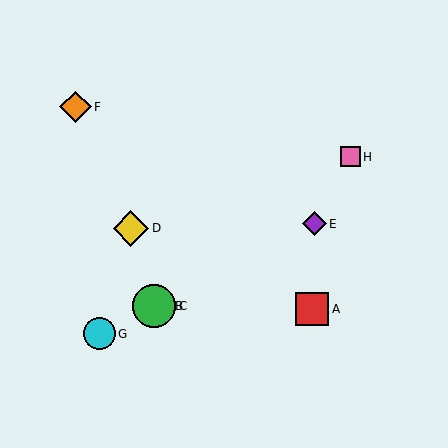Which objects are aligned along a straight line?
Objects B, C, E, G are aligned along a straight line.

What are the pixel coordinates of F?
Object F is at (76, 107).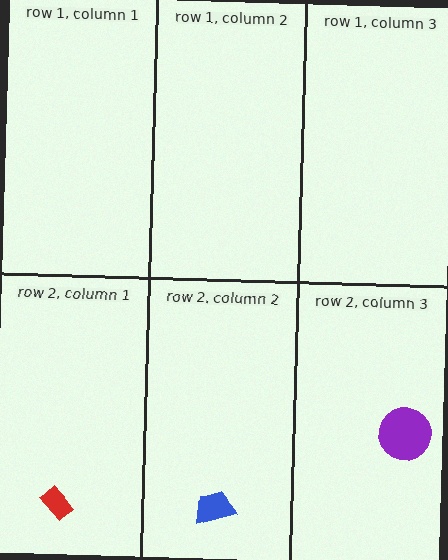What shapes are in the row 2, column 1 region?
The red rectangle.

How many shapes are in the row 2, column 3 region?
1.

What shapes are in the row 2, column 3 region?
The purple circle.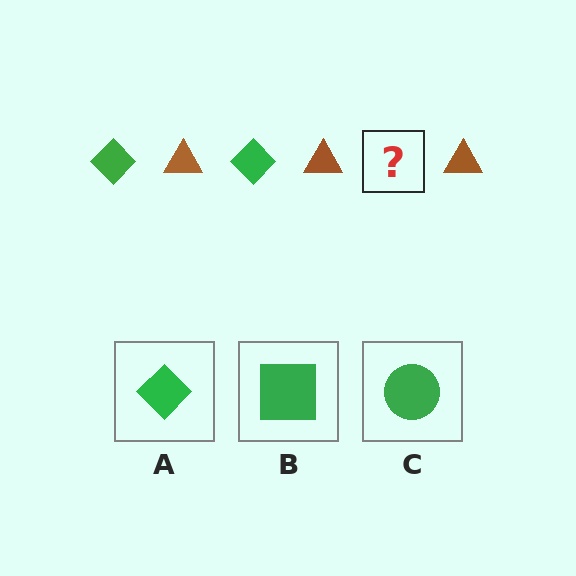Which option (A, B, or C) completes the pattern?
A.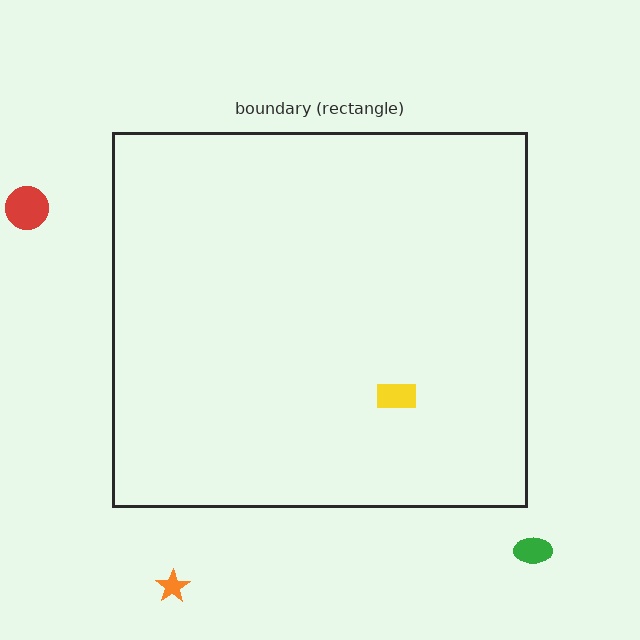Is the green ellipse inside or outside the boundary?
Outside.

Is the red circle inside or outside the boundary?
Outside.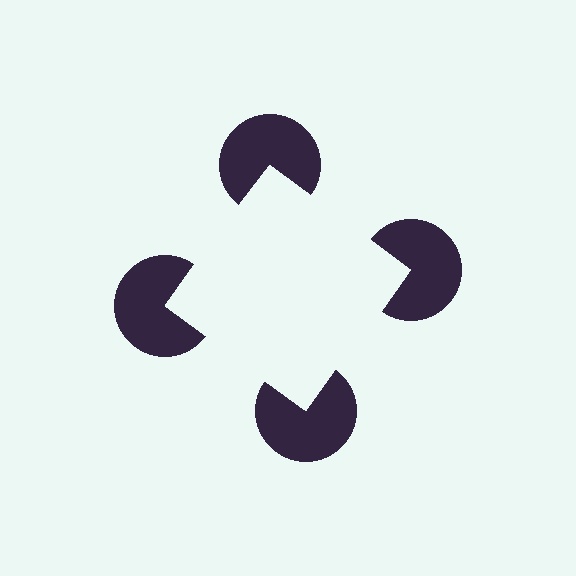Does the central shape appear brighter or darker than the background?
It typically appears slightly brighter than the background, even though no actual brightness change is drawn.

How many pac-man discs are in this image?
There are 4 — one at each vertex of the illusory square.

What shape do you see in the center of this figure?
An illusory square — its edges are inferred from the aligned wedge cuts in the pac-man discs, not physically drawn.